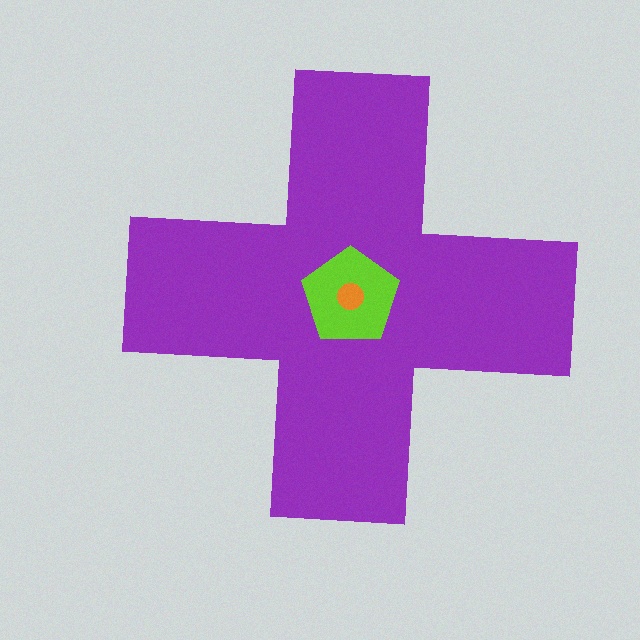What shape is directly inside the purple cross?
The lime pentagon.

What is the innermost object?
The orange circle.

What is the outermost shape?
The purple cross.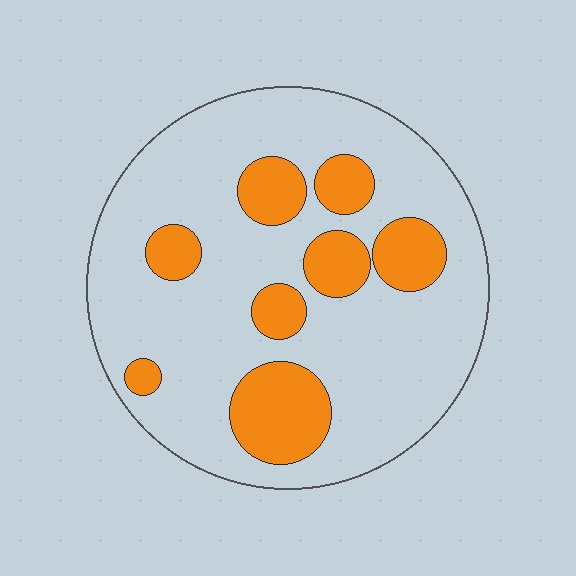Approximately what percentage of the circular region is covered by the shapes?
Approximately 25%.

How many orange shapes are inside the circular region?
8.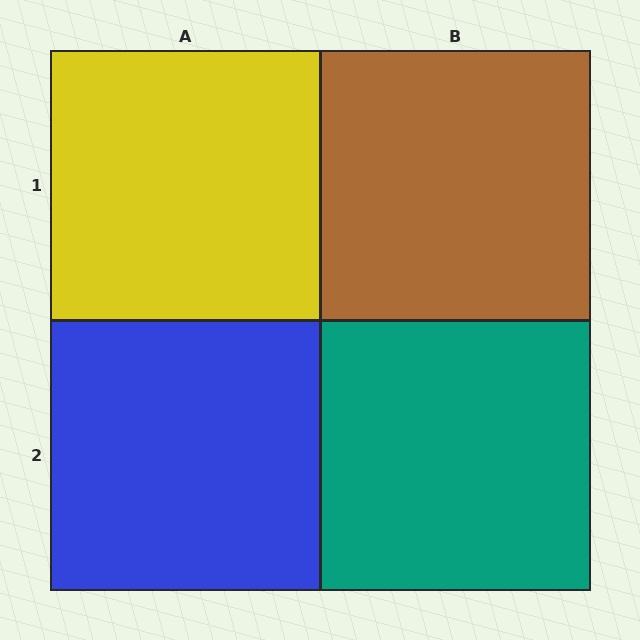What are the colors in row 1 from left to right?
Yellow, brown.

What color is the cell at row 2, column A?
Blue.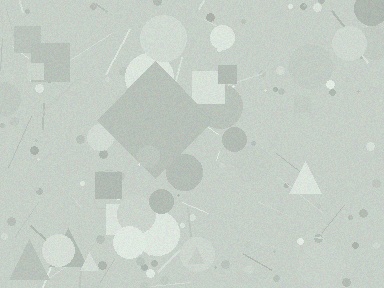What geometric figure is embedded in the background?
A diamond is embedded in the background.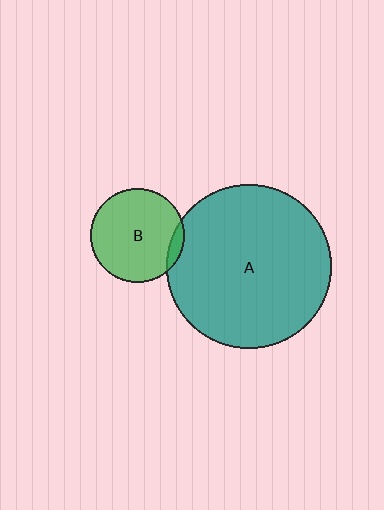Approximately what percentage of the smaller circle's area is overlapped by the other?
Approximately 5%.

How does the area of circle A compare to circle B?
Approximately 3.1 times.